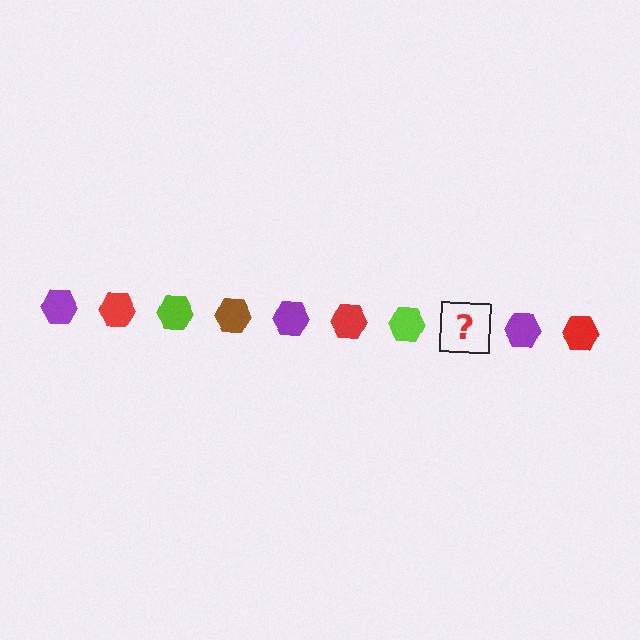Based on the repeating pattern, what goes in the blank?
The blank should be a brown hexagon.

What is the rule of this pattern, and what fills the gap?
The rule is that the pattern cycles through purple, red, lime, brown hexagons. The gap should be filled with a brown hexagon.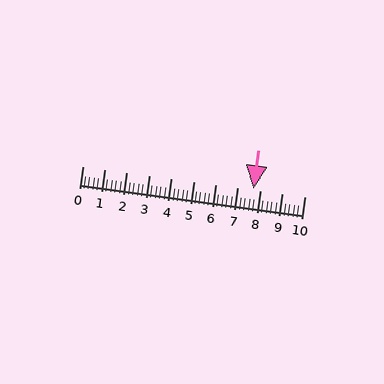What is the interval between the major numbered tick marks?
The major tick marks are spaced 1 units apart.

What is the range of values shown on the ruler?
The ruler shows values from 0 to 10.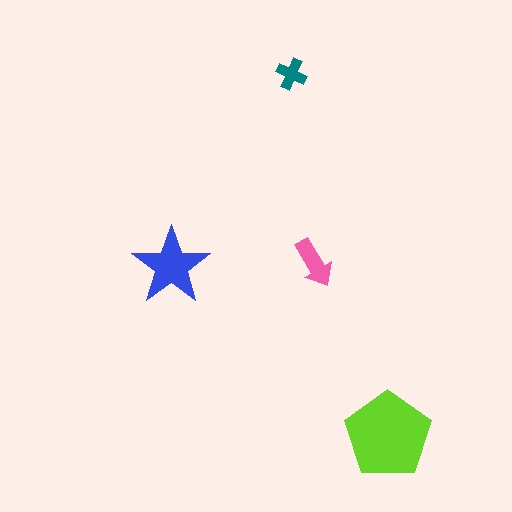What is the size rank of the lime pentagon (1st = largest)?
1st.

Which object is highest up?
The teal cross is topmost.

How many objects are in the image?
There are 4 objects in the image.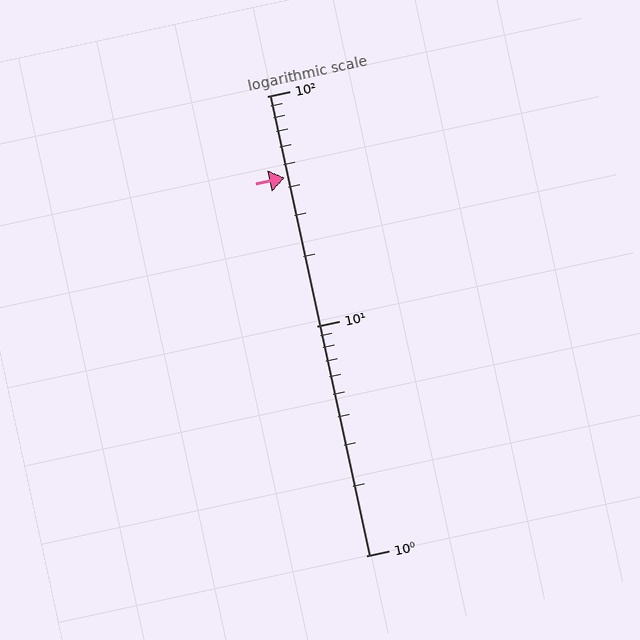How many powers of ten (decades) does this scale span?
The scale spans 2 decades, from 1 to 100.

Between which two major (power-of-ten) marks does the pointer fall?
The pointer is between 10 and 100.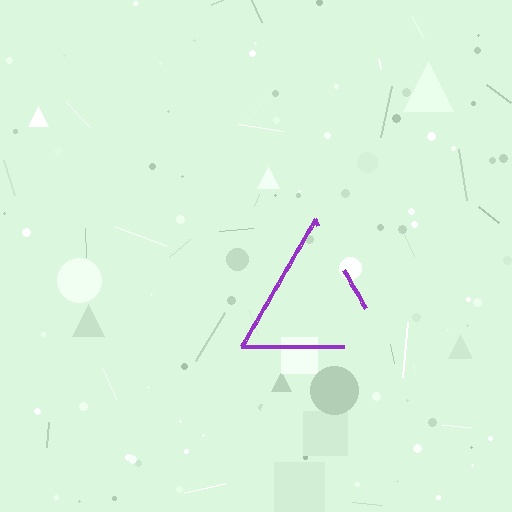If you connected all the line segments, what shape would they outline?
They would outline a triangle.